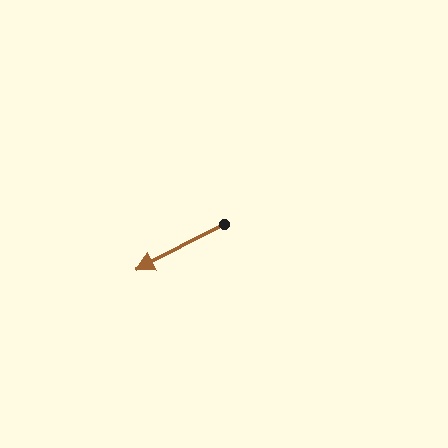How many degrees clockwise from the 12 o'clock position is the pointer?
Approximately 243 degrees.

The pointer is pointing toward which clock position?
Roughly 8 o'clock.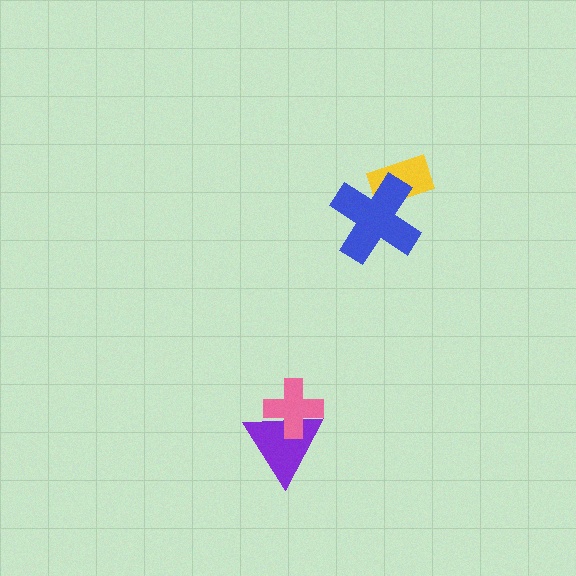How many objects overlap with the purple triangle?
1 object overlaps with the purple triangle.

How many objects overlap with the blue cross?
1 object overlaps with the blue cross.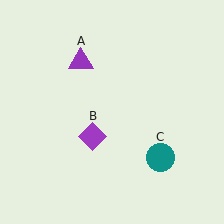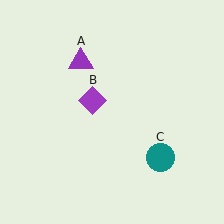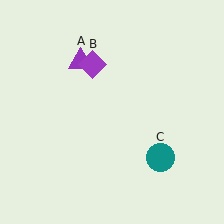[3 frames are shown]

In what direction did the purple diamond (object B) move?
The purple diamond (object B) moved up.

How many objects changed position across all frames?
1 object changed position: purple diamond (object B).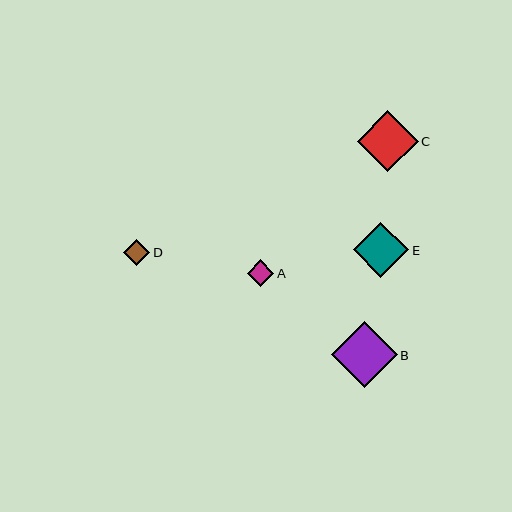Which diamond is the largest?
Diamond B is the largest with a size of approximately 65 pixels.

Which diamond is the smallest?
Diamond D is the smallest with a size of approximately 26 pixels.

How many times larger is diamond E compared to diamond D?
Diamond E is approximately 2.2 times the size of diamond D.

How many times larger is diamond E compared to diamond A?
Diamond E is approximately 2.1 times the size of diamond A.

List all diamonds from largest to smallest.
From largest to smallest: B, C, E, A, D.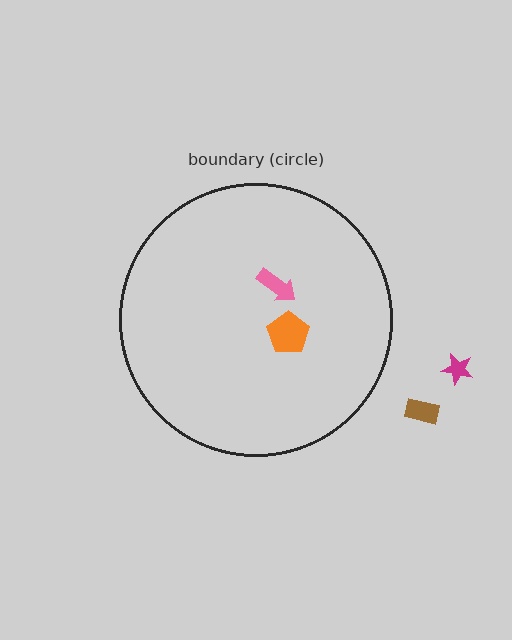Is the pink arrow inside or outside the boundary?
Inside.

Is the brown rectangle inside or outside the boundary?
Outside.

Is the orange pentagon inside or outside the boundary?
Inside.